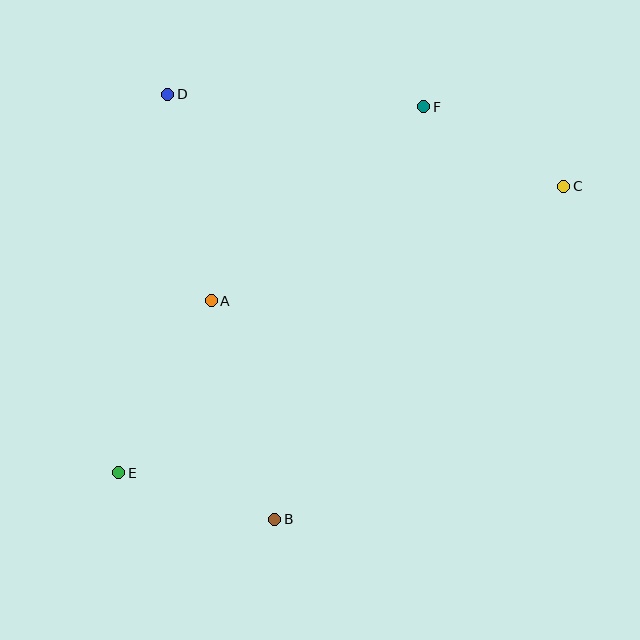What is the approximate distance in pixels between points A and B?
The distance between A and B is approximately 228 pixels.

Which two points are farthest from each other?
Points C and E are farthest from each other.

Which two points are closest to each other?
Points C and F are closest to each other.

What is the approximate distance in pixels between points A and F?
The distance between A and F is approximately 288 pixels.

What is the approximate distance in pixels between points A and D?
The distance between A and D is approximately 211 pixels.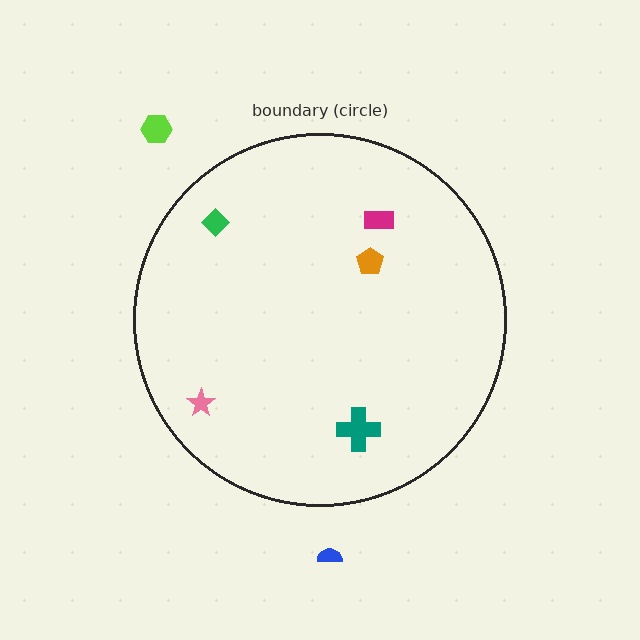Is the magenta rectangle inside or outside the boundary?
Inside.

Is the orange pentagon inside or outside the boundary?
Inside.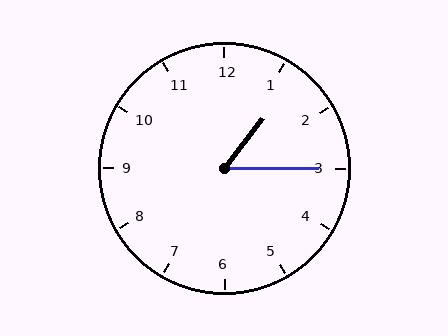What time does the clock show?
1:15.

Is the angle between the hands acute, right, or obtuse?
It is acute.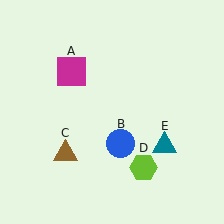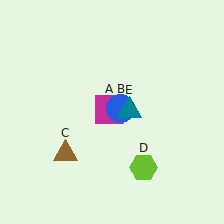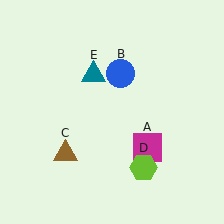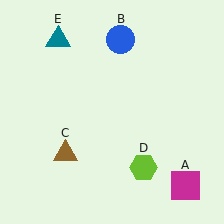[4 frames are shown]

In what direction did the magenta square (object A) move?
The magenta square (object A) moved down and to the right.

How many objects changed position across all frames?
3 objects changed position: magenta square (object A), blue circle (object B), teal triangle (object E).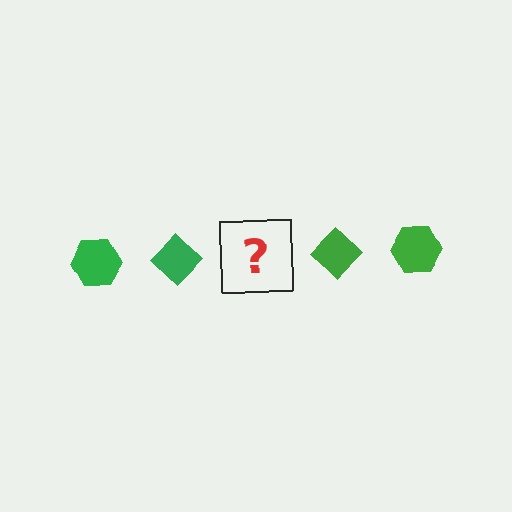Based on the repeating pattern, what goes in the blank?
The blank should be a green hexagon.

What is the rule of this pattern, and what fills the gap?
The rule is that the pattern cycles through hexagon, diamond shapes in green. The gap should be filled with a green hexagon.